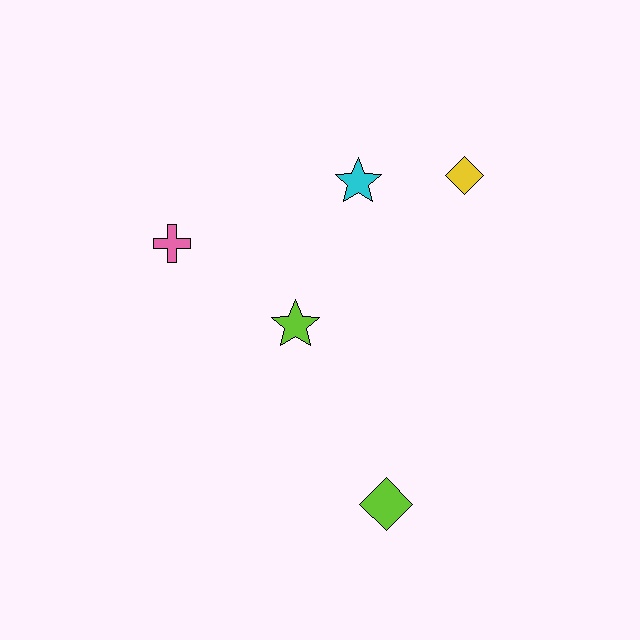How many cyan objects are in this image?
There is 1 cyan object.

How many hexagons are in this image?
There are no hexagons.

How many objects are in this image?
There are 5 objects.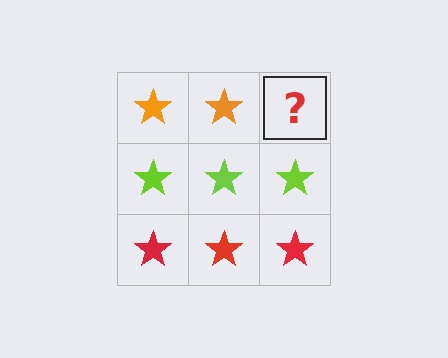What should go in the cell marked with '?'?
The missing cell should contain an orange star.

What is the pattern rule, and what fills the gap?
The rule is that each row has a consistent color. The gap should be filled with an orange star.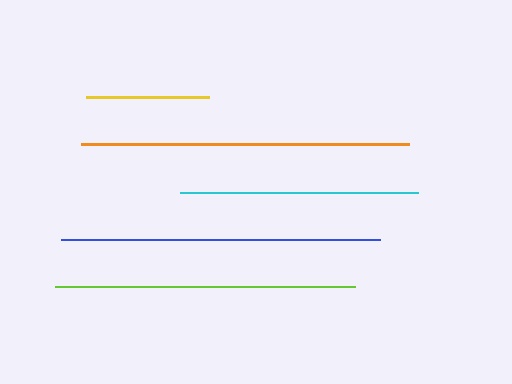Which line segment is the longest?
The orange line is the longest at approximately 328 pixels.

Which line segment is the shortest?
The yellow line is the shortest at approximately 124 pixels.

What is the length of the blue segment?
The blue segment is approximately 319 pixels long.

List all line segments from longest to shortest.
From longest to shortest: orange, blue, lime, cyan, yellow.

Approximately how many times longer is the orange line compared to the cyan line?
The orange line is approximately 1.4 times the length of the cyan line.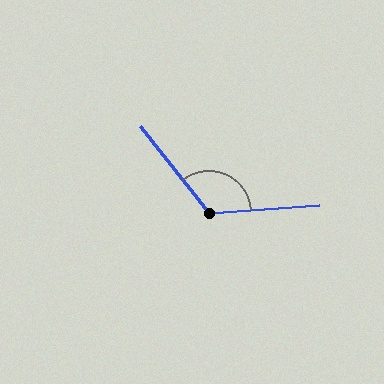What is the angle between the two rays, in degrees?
Approximately 125 degrees.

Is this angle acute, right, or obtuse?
It is obtuse.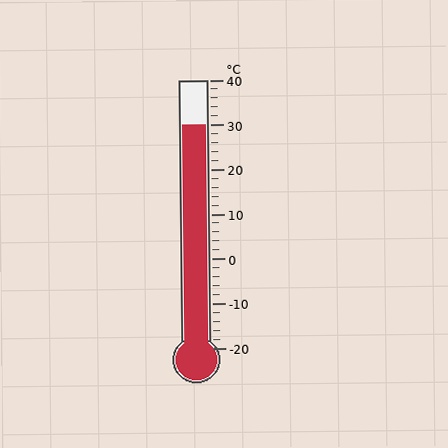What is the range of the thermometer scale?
The thermometer scale ranges from -20°C to 40°C.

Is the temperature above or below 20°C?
The temperature is above 20°C.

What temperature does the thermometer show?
The thermometer shows approximately 30°C.